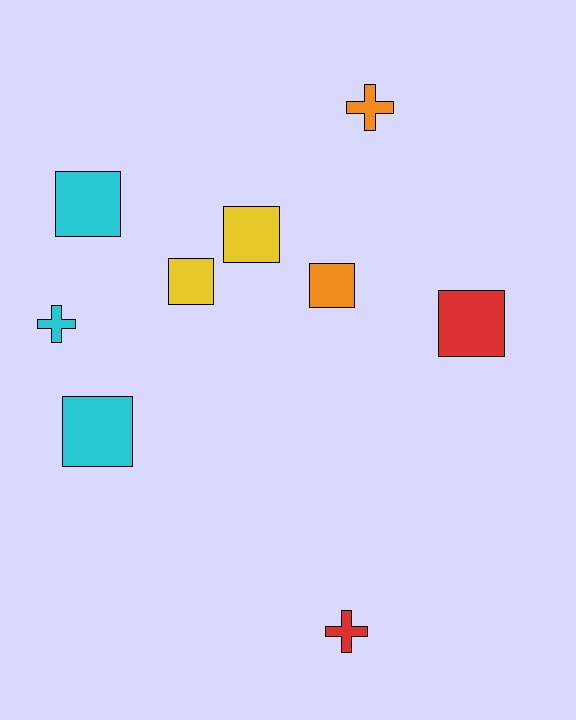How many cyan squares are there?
There are 2 cyan squares.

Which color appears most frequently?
Cyan, with 3 objects.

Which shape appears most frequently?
Square, with 6 objects.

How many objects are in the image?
There are 9 objects.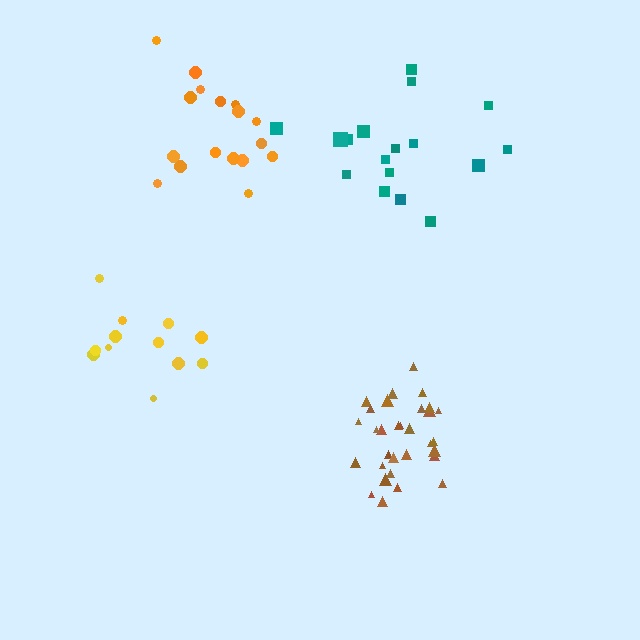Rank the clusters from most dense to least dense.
brown, orange, teal, yellow.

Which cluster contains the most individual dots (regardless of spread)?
Brown (31).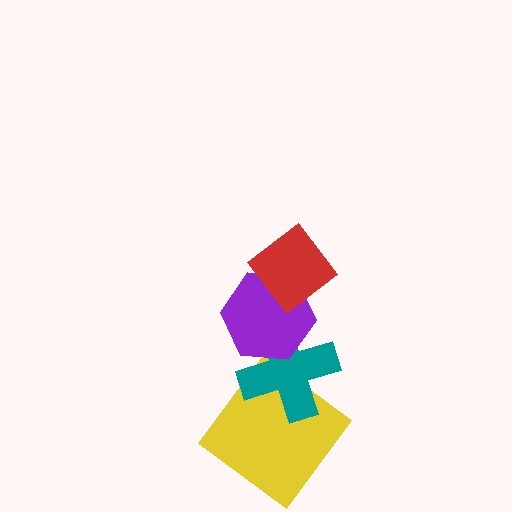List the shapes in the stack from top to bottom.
From top to bottom: the red diamond, the purple hexagon, the teal cross, the yellow diamond.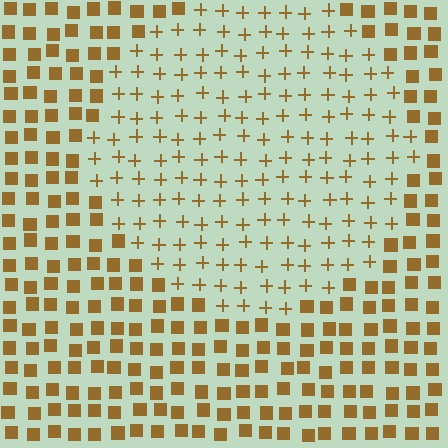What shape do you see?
I see a circle.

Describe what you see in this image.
The image is filled with small brown elements arranged in a uniform grid. A circle-shaped region contains plus signs, while the surrounding area contains squares. The boundary is defined purely by the change in element shape.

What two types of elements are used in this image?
The image uses plus signs inside the circle region and squares outside it.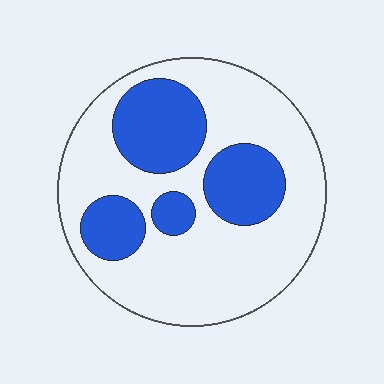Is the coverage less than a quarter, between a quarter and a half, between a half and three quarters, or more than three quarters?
Between a quarter and a half.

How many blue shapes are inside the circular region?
4.